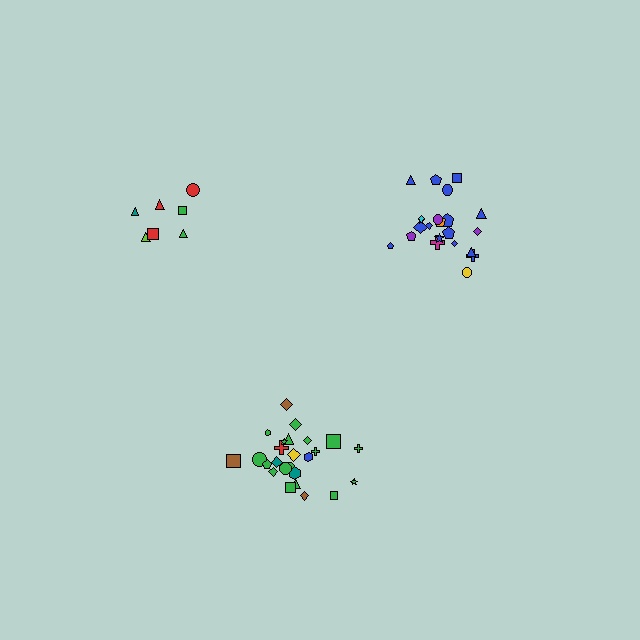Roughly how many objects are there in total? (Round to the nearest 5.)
Roughly 55 objects in total.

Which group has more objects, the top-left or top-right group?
The top-right group.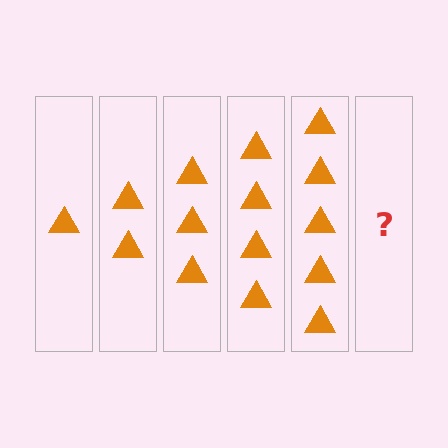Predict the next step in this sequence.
The next step is 6 triangles.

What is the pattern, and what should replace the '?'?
The pattern is that each step adds one more triangle. The '?' should be 6 triangles.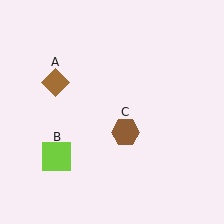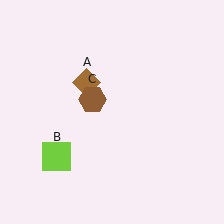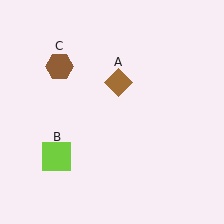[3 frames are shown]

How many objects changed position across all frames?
2 objects changed position: brown diamond (object A), brown hexagon (object C).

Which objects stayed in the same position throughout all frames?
Lime square (object B) remained stationary.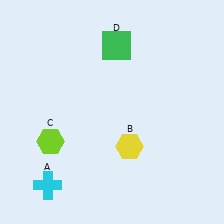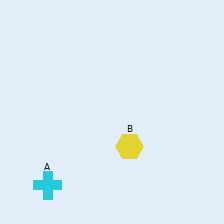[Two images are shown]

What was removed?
The green square (D), the lime hexagon (C) were removed in Image 2.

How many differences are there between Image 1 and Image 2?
There are 2 differences between the two images.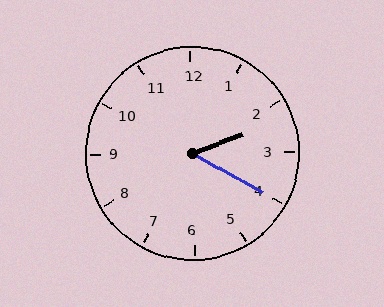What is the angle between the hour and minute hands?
Approximately 50 degrees.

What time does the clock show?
2:20.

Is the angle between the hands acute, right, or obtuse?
It is acute.